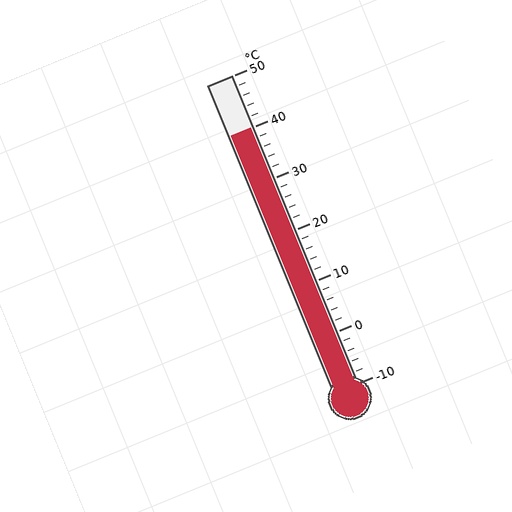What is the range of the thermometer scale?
The thermometer scale ranges from -10°C to 50°C.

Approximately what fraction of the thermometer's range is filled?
The thermometer is filled to approximately 85% of its range.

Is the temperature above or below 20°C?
The temperature is above 20°C.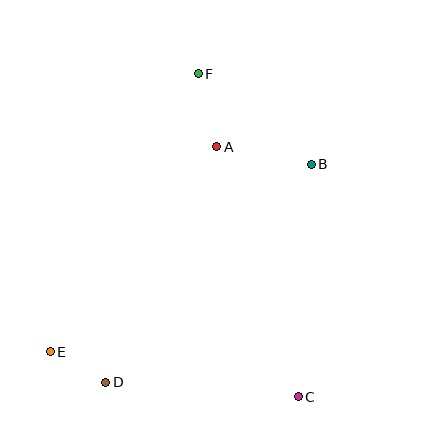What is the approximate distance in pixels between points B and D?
The distance between B and D is approximately 299 pixels.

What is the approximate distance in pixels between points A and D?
The distance between A and D is approximately 260 pixels.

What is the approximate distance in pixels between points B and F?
The distance between B and F is approximately 144 pixels.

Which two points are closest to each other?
Points D and E are closest to each other.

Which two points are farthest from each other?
Points C and F are farthest from each other.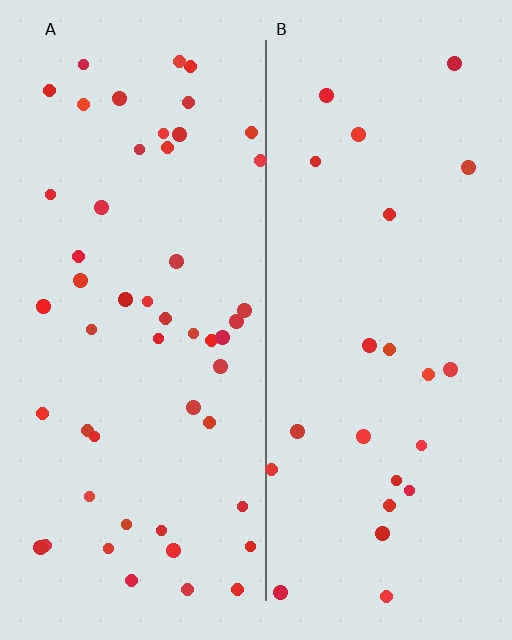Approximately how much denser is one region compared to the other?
Approximately 2.1× — region A over region B.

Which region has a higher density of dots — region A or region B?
A (the left).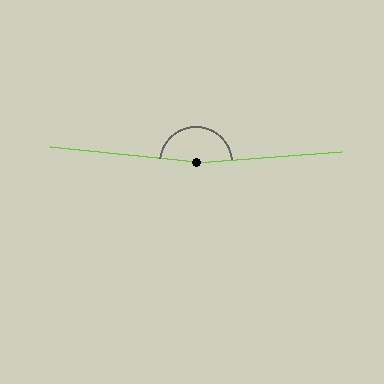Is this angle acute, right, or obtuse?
It is obtuse.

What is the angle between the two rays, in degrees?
Approximately 169 degrees.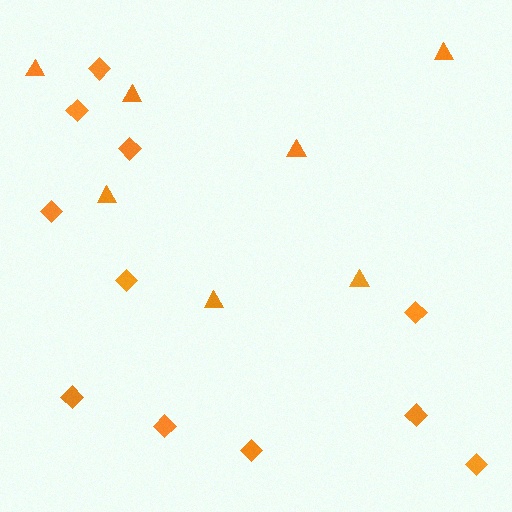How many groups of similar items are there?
There are 2 groups: one group of diamonds (11) and one group of triangles (7).